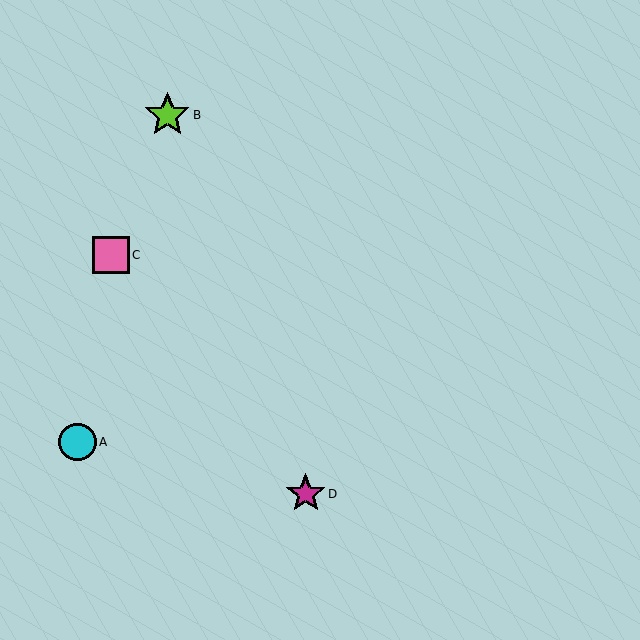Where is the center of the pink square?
The center of the pink square is at (111, 255).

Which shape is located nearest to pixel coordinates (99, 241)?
The pink square (labeled C) at (111, 255) is nearest to that location.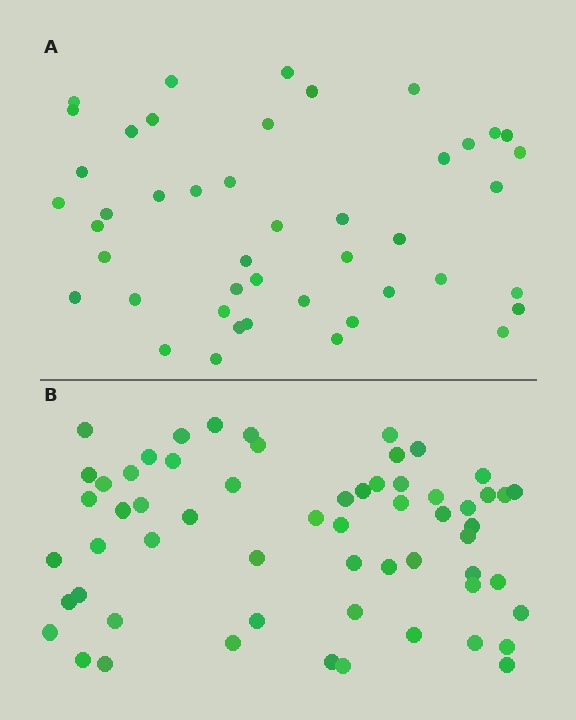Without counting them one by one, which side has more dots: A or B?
Region B (the bottom region) has more dots.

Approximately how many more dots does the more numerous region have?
Region B has approximately 15 more dots than region A.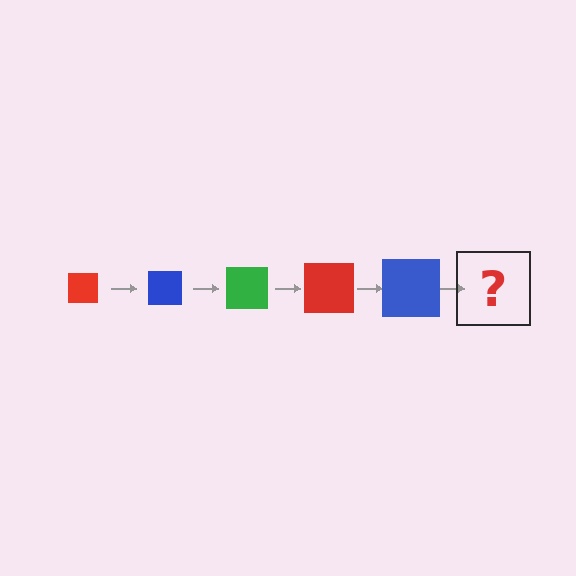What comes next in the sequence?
The next element should be a green square, larger than the previous one.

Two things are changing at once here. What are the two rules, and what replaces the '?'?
The two rules are that the square grows larger each step and the color cycles through red, blue, and green. The '?' should be a green square, larger than the previous one.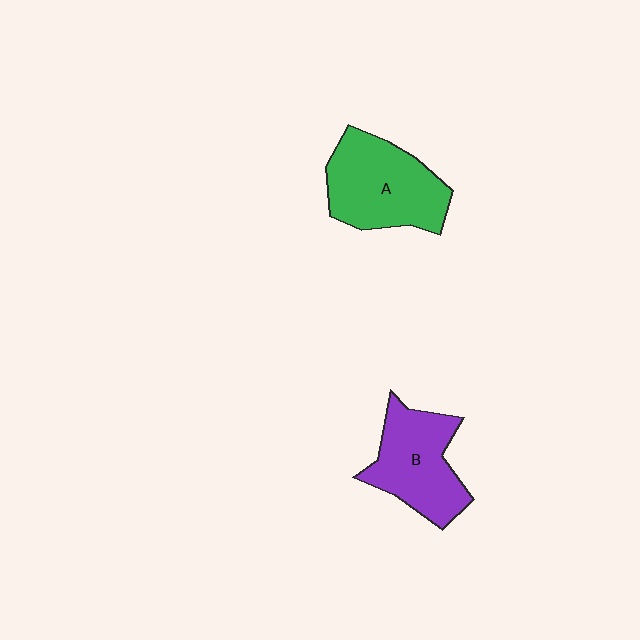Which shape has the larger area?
Shape A (green).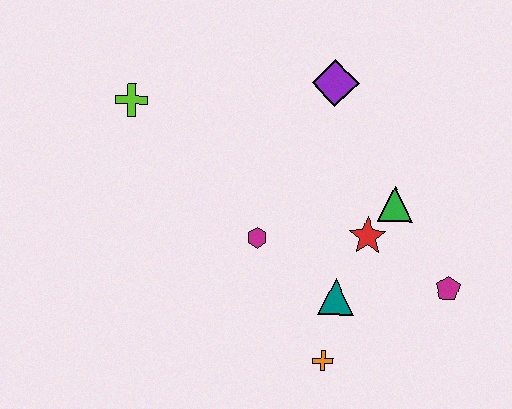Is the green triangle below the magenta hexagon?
No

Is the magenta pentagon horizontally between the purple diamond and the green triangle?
No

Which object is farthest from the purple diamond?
The orange cross is farthest from the purple diamond.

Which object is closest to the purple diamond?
The green triangle is closest to the purple diamond.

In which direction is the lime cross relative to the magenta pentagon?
The lime cross is to the left of the magenta pentagon.